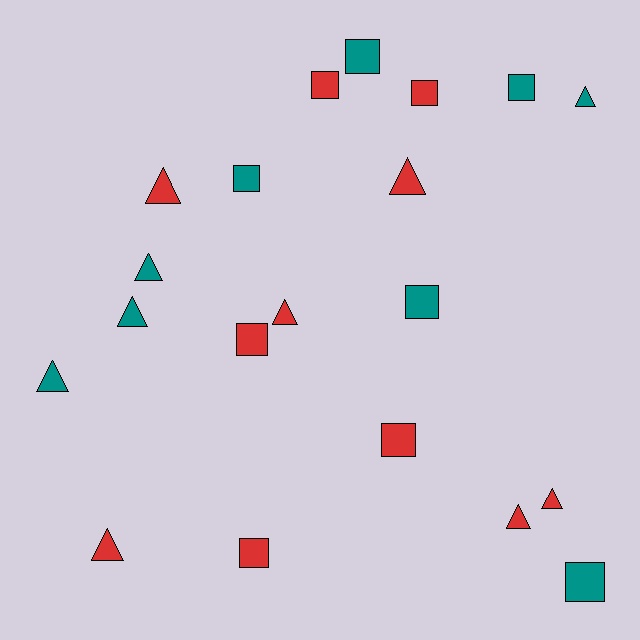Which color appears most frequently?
Red, with 11 objects.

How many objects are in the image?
There are 20 objects.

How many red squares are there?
There are 5 red squares.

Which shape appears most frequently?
Square, with 10 objects.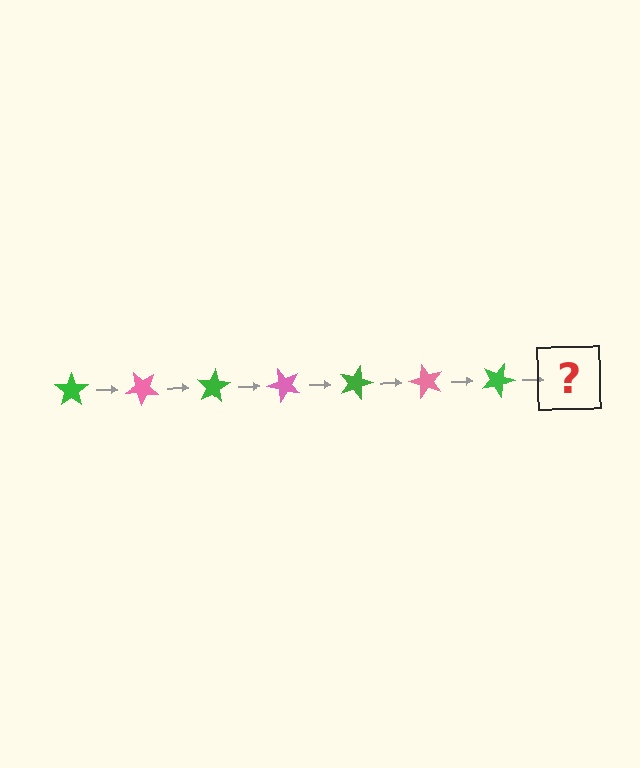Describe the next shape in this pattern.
It should be a pink star, rotated 280 degrees from the start.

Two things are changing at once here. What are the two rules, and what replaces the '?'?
The two rules are that it rotates 40 degrees each step and the color cycles through green and pink. The '?' should be a pink star, rotated 280 degrees from the start.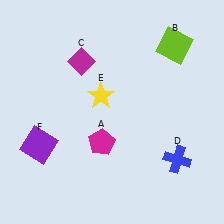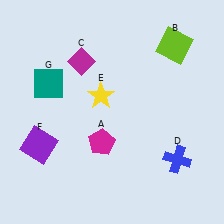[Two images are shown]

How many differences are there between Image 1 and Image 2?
There is 1 difference between the two images.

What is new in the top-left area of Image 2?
A teal square (G) was added in the top-left area of Image 2.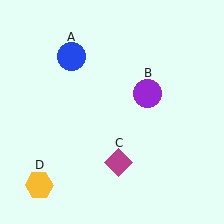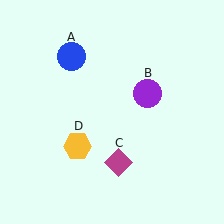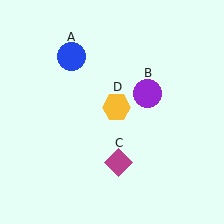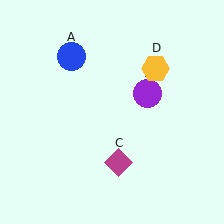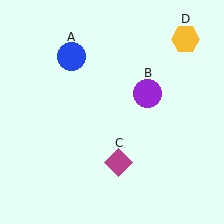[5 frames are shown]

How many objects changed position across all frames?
1 object changed position: yellow hexagon (object D).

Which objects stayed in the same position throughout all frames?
Blue circle (object A) and purple circle (object B) and magenta diamond (object C) remained stationary.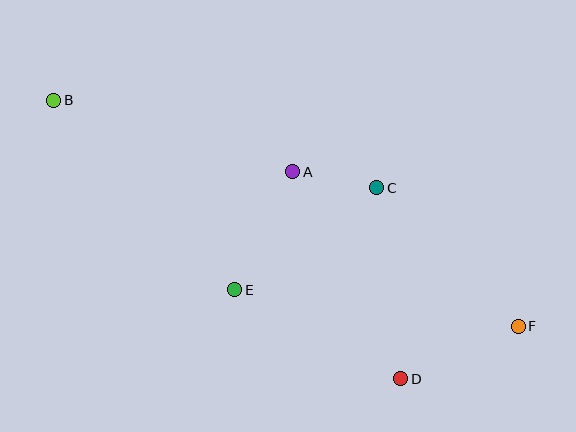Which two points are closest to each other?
Points A and C are closest to each other.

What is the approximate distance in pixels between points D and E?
The distance between D and E is approximately 189 pixels.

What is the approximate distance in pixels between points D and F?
The distance between D and F is approximately 129 pixels.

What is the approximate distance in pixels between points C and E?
The distance between C and E is approximately 175 pixels.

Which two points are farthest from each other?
Points B and F are farthest from each other.